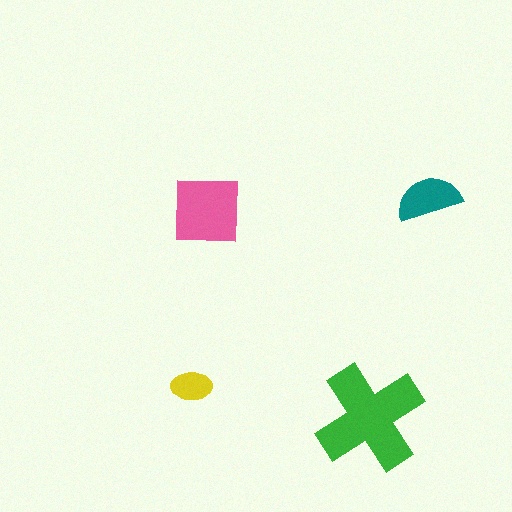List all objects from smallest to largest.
The yellow ellipse, the teal semicircle, the pink square, the green cross.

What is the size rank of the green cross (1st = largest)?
1st.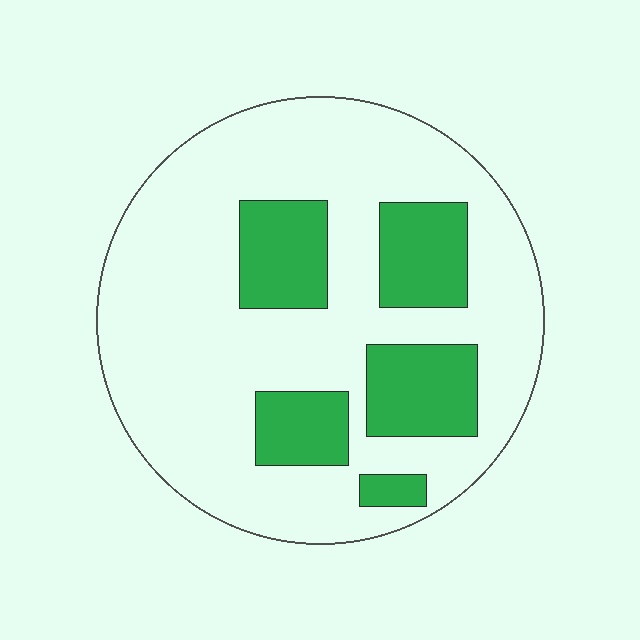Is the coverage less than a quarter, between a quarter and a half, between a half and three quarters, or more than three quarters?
Less than a quarter.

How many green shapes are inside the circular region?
5.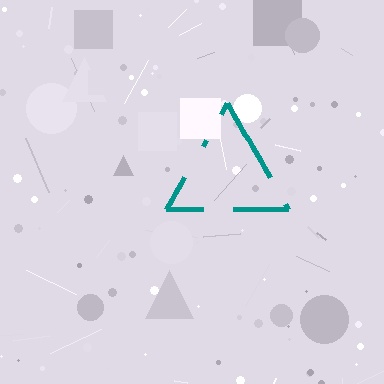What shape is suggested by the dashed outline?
The dashed outline suggests a triangle.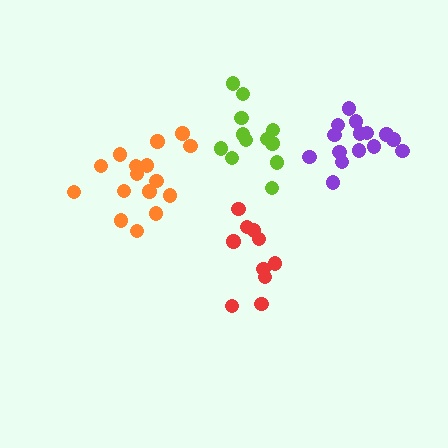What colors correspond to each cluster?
The clusters are colored: lime, orange, purple, red.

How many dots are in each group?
Group 1: 12 dots, Group 2: 16 dots, Group 3: 15 dots, Group 4: 10 dots (53 total).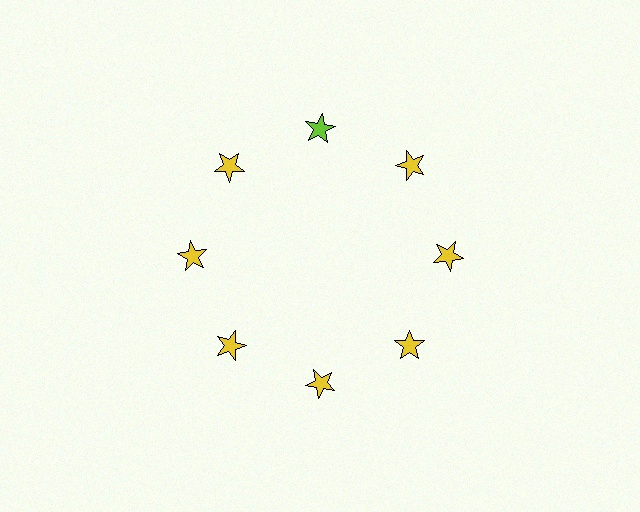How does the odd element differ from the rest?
It has a different color: lime instead of yellow.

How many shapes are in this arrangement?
There are 8 shapes arranged in a ring pattern.